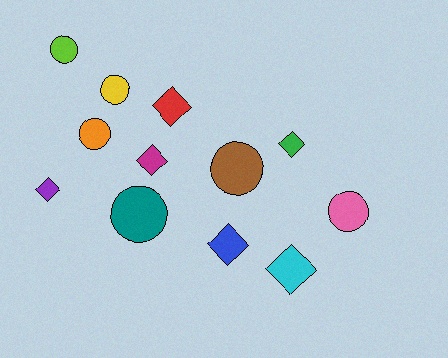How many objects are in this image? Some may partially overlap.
There are 12 objects.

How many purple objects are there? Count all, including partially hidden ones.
There is 1 purple object.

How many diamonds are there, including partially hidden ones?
There are 6 diamonds.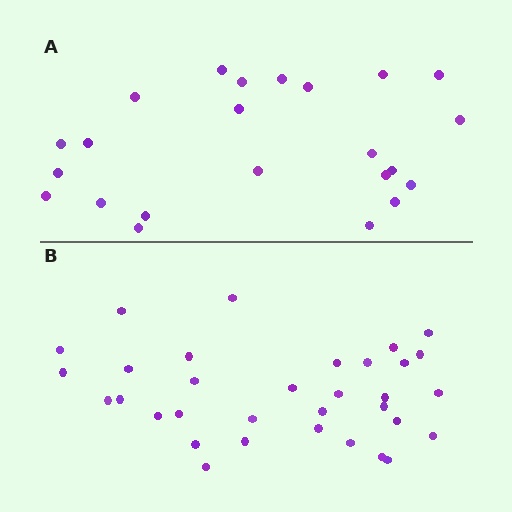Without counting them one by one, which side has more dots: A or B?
Region B (the bottom region) has more dots.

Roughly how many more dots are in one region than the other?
Region B has roughly 10 or so more dots than region A.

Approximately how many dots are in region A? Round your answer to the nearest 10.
About 20 dots. (The exact count is 23, which rounds to 20.)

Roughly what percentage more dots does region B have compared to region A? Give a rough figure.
About 45% more.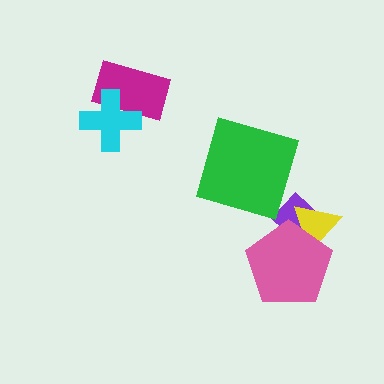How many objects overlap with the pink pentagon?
2 objects overlap with the pink pentagon.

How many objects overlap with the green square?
0 objects overlap with the green square.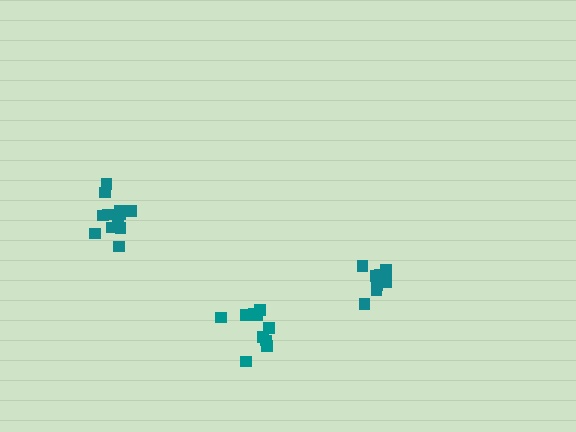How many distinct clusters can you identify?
There are 3 distinct clusters.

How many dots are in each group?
Group 1: 10 dots, Group 2: 12 dots, Group 3: 10 dots (32 total).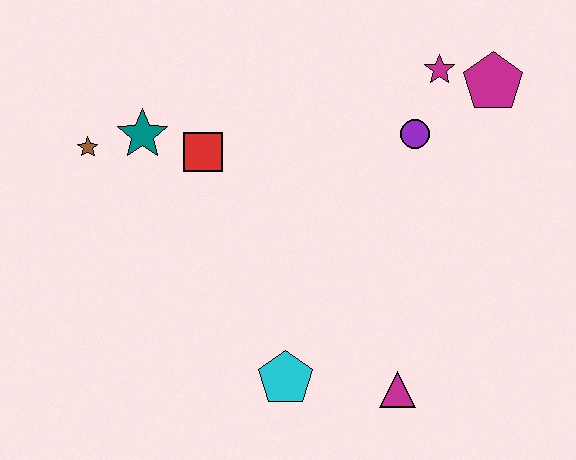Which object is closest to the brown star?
The teal star is closest to the brown star.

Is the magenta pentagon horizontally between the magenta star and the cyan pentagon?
No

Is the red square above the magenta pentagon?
No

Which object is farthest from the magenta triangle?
The brown star is farthest from the magenta triangle.